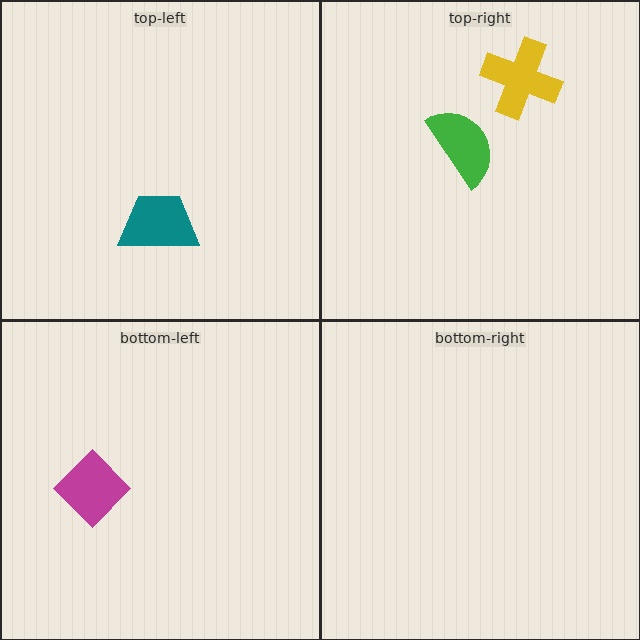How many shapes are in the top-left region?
1.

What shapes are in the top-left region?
The teal trapezoid.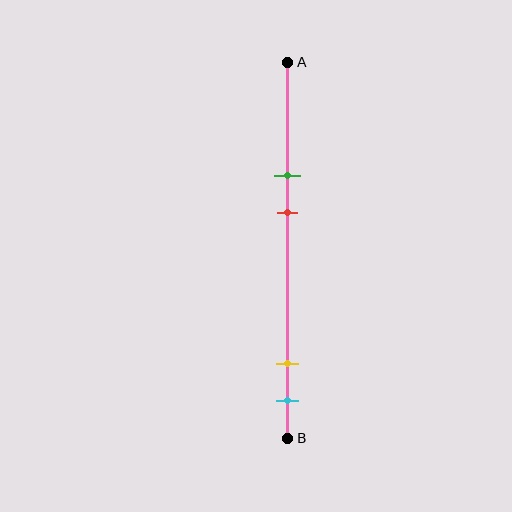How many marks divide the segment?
There are 4 marks dividing the segment.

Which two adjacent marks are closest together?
The yellow and cyan marks are the closest adjacent pair.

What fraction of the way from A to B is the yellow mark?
The yellow mark is approximately 80% (0.8) of the way from A to B.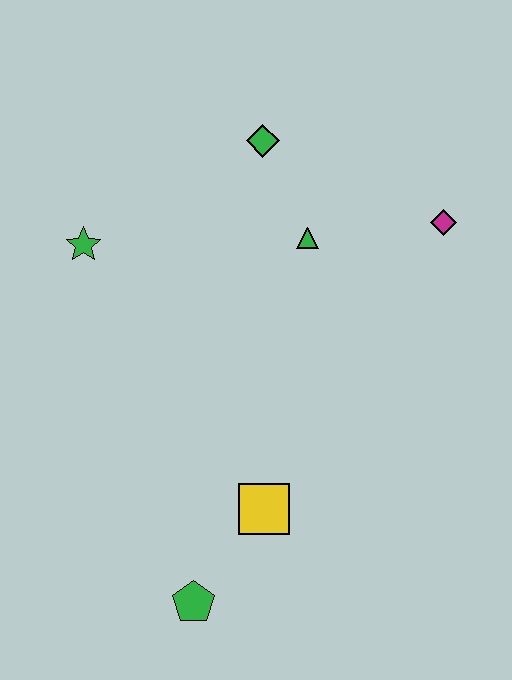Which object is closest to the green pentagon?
The yellow square is closest to the green pentagon.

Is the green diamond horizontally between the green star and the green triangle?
Yes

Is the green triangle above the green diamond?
No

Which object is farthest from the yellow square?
The green diamond is farthest from the yellow square.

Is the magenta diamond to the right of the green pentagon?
Yes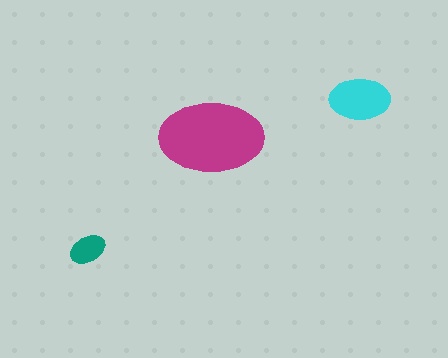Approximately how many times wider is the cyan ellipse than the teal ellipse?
About 1.5 times wider.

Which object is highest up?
The cyan ellipse is topmost.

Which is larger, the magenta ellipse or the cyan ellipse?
The magenta one.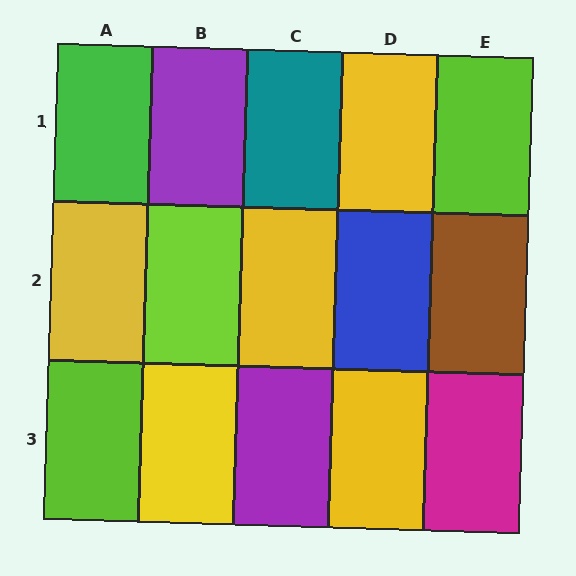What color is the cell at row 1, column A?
Green.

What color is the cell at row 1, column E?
Lime.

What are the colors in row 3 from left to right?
Lime, yellow, purple, yellow, magenta.